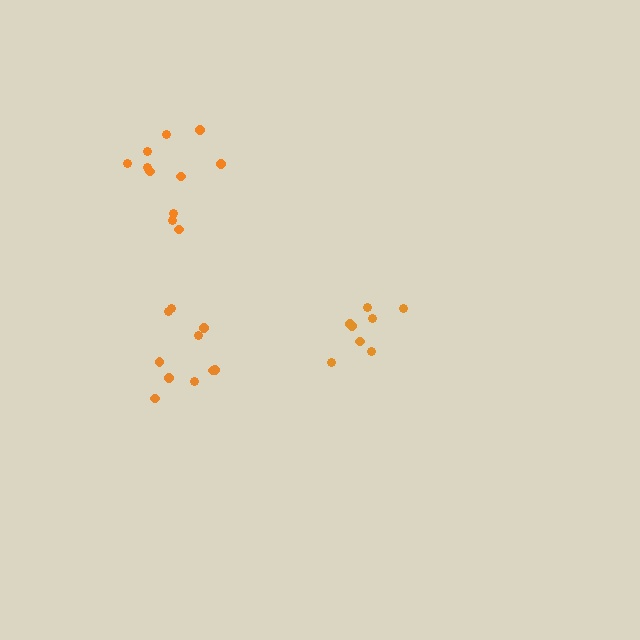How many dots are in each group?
Group 1: 10 dots, Group 2: 8 dots, Group 3: 11 dots (29 total).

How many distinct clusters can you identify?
There are 3 distinct clusters.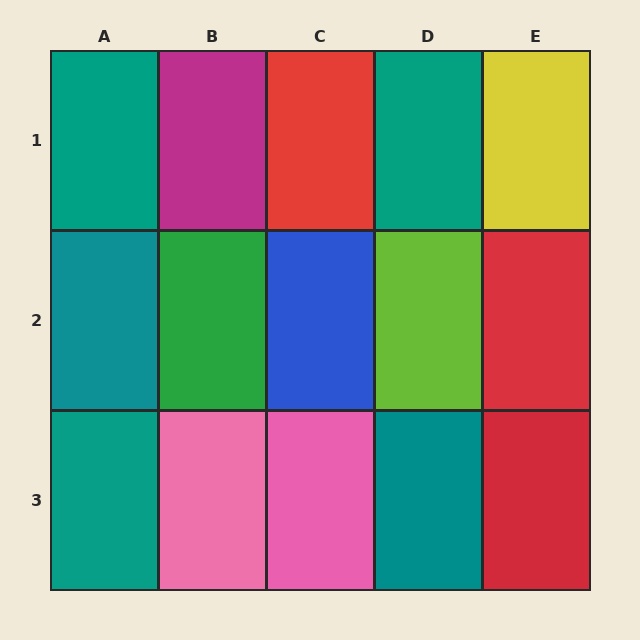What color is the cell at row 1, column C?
Red.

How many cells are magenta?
1 cell is magenta.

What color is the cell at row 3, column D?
Teal.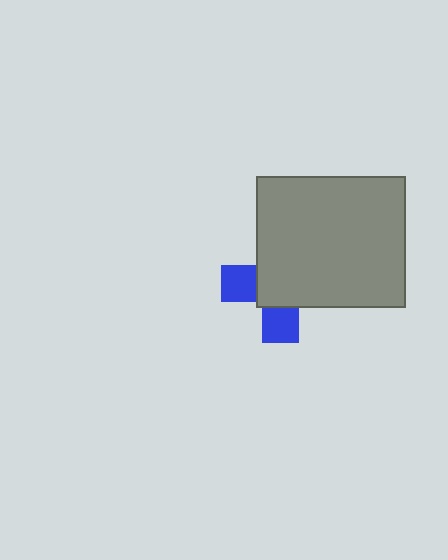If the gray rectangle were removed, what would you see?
You would see the complete blue cross.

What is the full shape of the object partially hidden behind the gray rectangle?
The partially hidden object is a blue cross.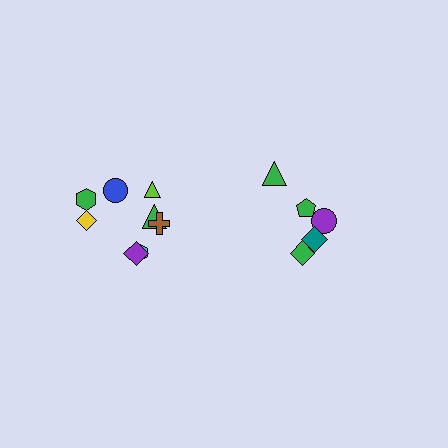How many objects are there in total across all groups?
There are 13 objects.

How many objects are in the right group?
There are 5 objects.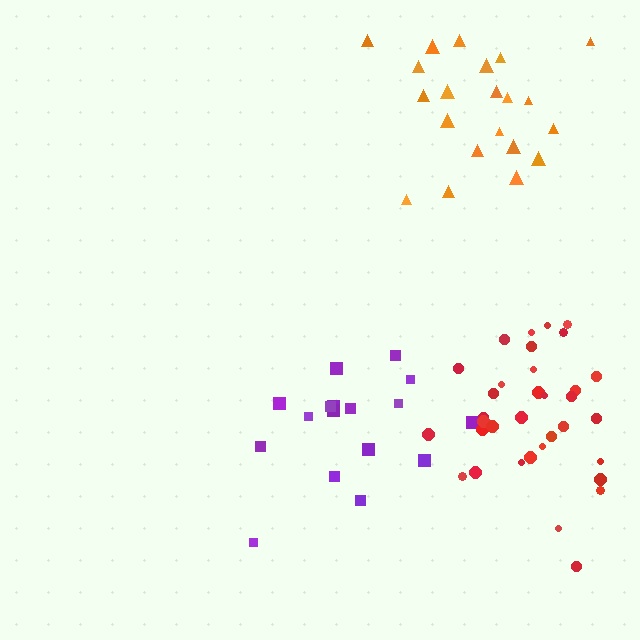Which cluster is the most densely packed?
Orange.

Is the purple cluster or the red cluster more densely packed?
Red.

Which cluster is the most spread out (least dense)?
Purple.